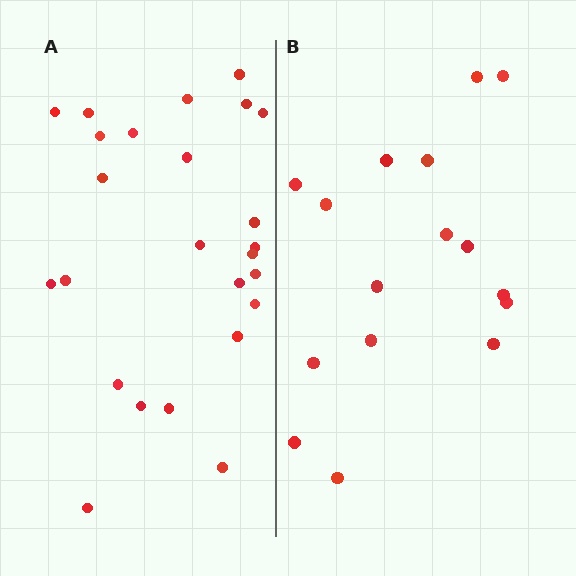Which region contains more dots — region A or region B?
Region A (the left region) has more dots.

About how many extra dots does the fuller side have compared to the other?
Region A has roughly 8 or so more dots than region B.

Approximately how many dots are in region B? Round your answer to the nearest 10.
About 20 dots. (The exact count is 16, which rounds to 20.)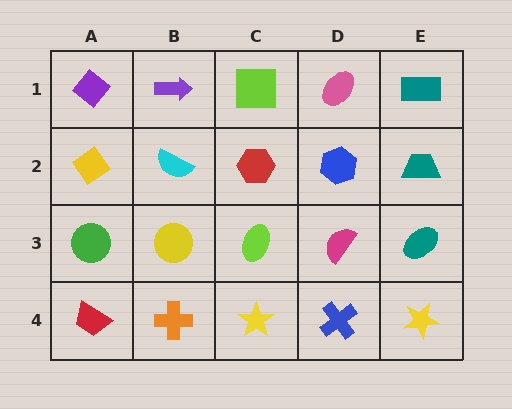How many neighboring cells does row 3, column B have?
4.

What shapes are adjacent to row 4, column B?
A yellow circle (row 3, column B), a red trapezoid (row 4, column A), a yellow star (row 4, column C).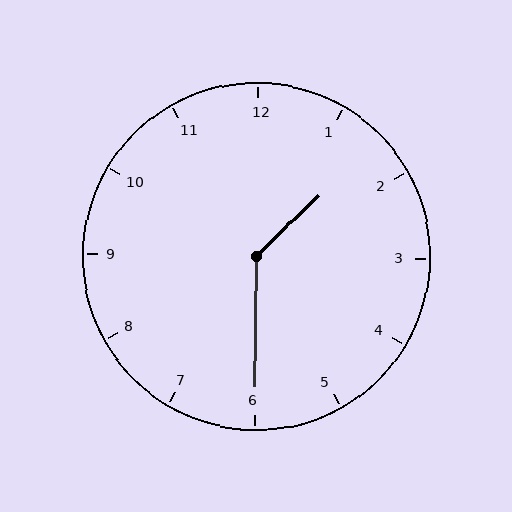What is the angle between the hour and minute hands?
Approximately 135 degrees.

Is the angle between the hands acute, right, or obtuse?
It is obtuse.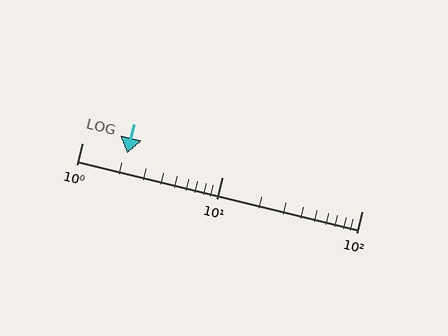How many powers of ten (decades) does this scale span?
The scale spans 2 decades, from 1 to 100.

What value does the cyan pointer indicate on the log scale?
The pointer indicates approximately 2.1.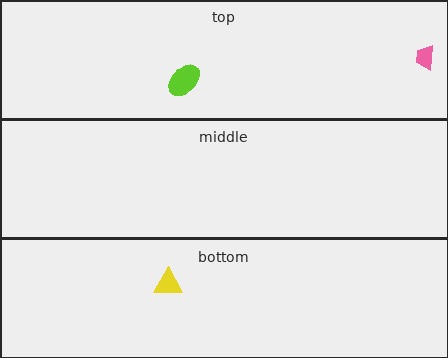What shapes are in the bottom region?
The yellow triangle.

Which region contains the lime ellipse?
The top region.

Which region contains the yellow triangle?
The bottom region.